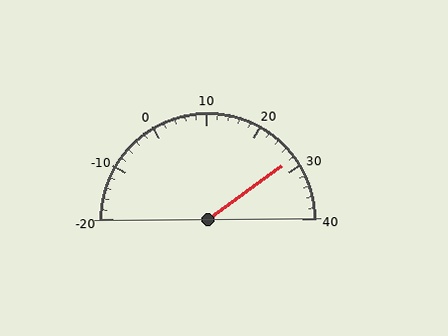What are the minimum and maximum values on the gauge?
The gauge ranges from -20 to 40.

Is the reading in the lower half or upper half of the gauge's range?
The reading is in the upper half of the range (-20 to 40).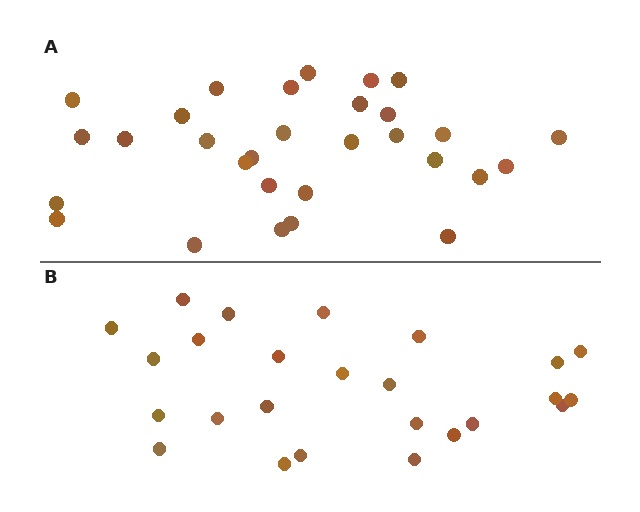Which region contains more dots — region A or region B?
Region A (the top region) has more dots.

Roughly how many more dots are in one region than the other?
Region A has about 5 more dots than region B.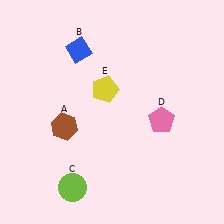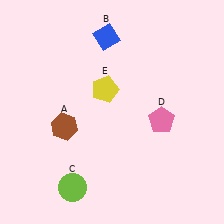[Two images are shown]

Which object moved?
The blue diamond (B) moved right.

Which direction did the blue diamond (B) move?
The blue diamond (B) moved right.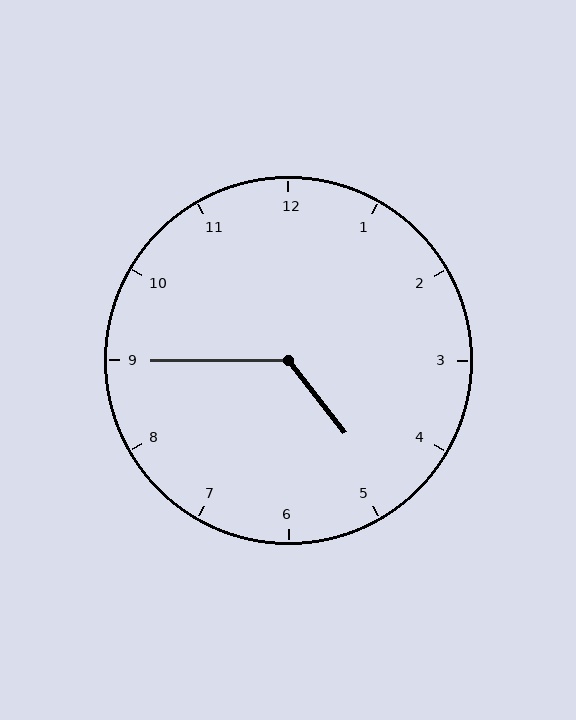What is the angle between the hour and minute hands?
Approximately 128 degrees.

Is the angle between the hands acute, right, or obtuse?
It is obtuse.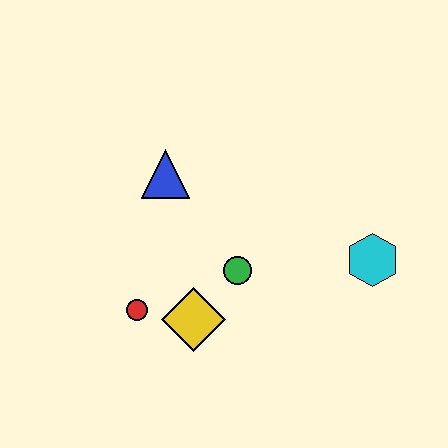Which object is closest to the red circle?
The yellow diamond is closest to the red circle.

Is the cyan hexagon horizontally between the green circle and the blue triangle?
No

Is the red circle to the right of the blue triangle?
No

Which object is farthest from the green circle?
The cyan hexagon is farthest from the green circle.